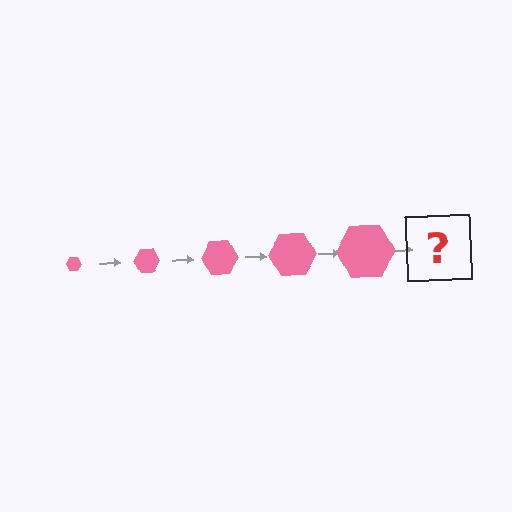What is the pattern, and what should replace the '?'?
The pattern is that the hexagon gets progressively larger each step. The '?' should be a pink hexagon, larger than the previous one.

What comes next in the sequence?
The next element should be a pink hexagon, larger than the previous one.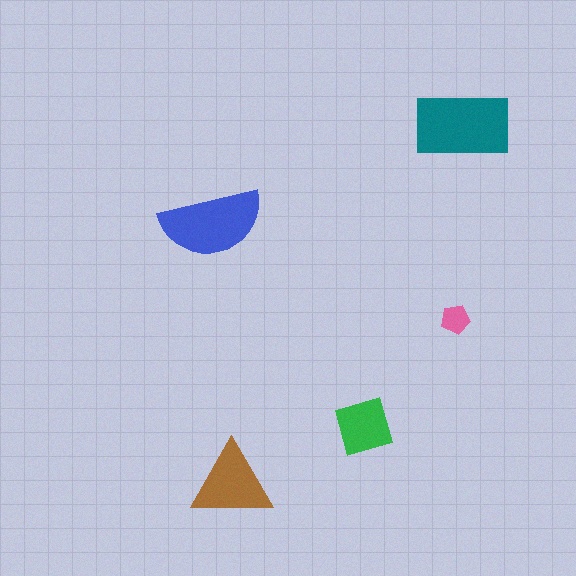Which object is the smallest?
The pink pentagon.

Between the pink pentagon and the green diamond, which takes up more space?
The green diamond.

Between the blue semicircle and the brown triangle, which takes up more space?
The blue semicircle.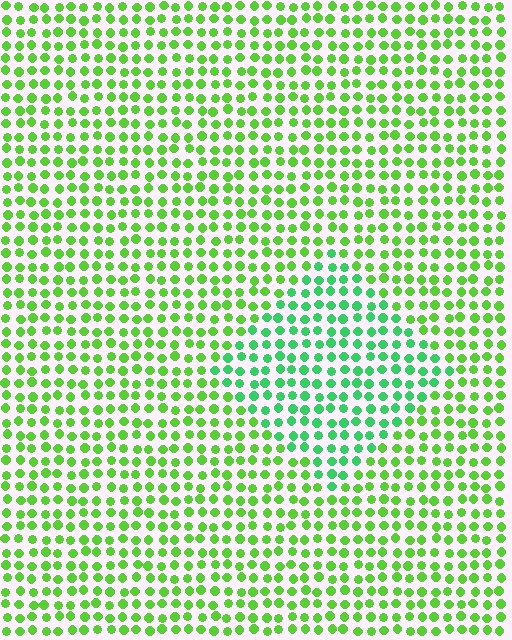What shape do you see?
I see a diamond.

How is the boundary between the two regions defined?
The boundary is defined purely by a slight shift in hue (about 32 degrees). Spacing, size, and orientation are identical on both sides.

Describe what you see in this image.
The image is filled with small lime elements in a uniform arrangement. A diamond-shaped region is visible where the elements are tinted to a slightly different hue, forming a subtle color boundary.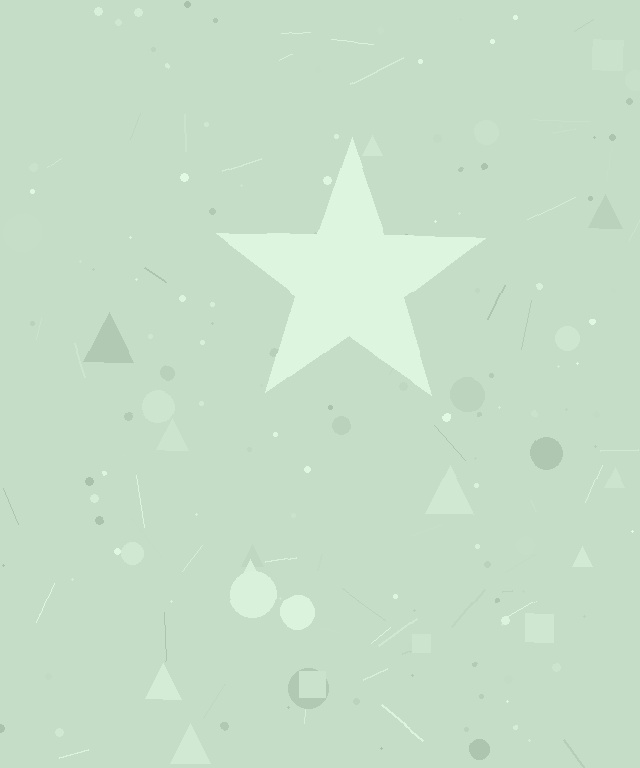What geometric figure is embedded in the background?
A star is embedded in the background.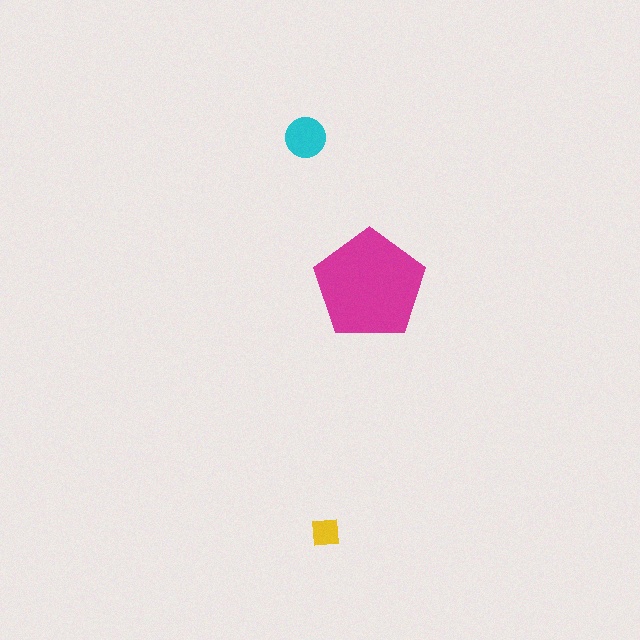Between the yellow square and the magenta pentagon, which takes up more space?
The magenta pentagon.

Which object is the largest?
The magenta pentagon.